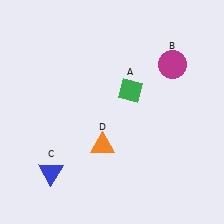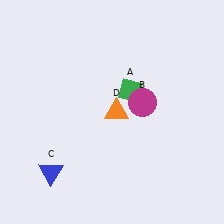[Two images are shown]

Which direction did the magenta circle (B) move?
The magenta circle (B) moved down.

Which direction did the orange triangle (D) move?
The orange triangle (D) moved up.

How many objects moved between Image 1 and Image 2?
2 objects moved between the two images.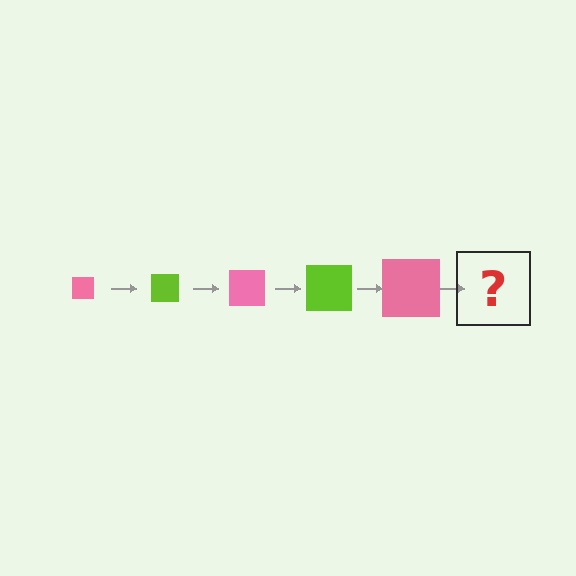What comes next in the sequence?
The next element should be a lime square, larger than the previous one.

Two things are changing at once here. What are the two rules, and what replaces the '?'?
The two rules are that the square grows larger each step and the color cycles through pink and lime. The '?' should be a lime square, larger than the previous one.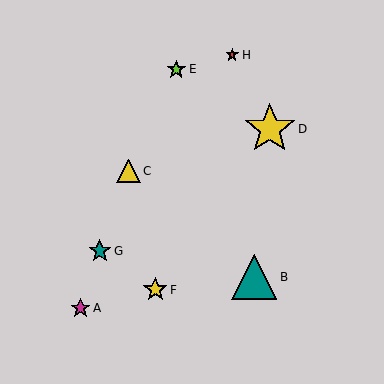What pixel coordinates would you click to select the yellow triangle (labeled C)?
Click at (129, 171) to select the yellow triangle C.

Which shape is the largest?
The yellow star (labeled D) is the largest.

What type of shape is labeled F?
Shape F is a yellow star.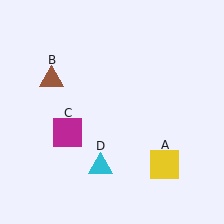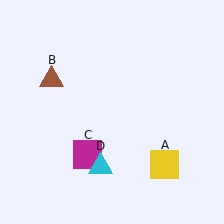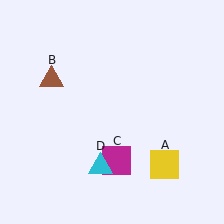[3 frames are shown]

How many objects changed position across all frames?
1 object changed position: magenta square (object C).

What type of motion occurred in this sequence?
The magenta square (object C) rotated counterclockwise around the center of the scene.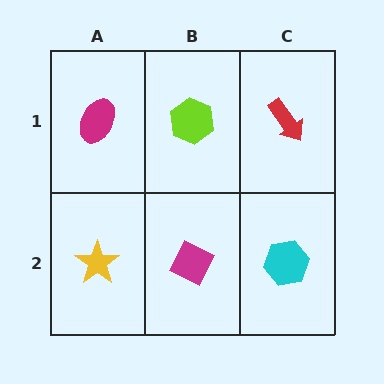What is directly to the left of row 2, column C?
A magenta diamond.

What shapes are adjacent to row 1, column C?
A cyan hexagon (row 2, column C), a lime hexagon (row 1, column B).